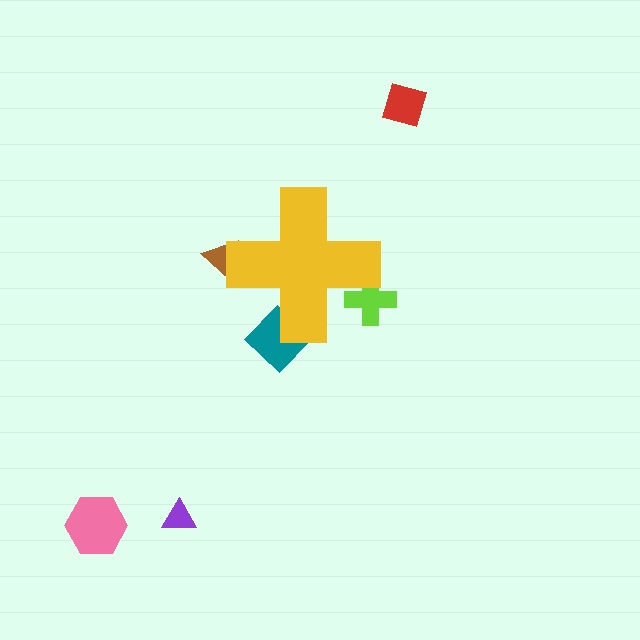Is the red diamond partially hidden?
No, the red diamond is fully visible.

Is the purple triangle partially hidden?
No, the purple triangle is fully visible.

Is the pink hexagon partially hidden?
No, the pink hexagon is fully visible.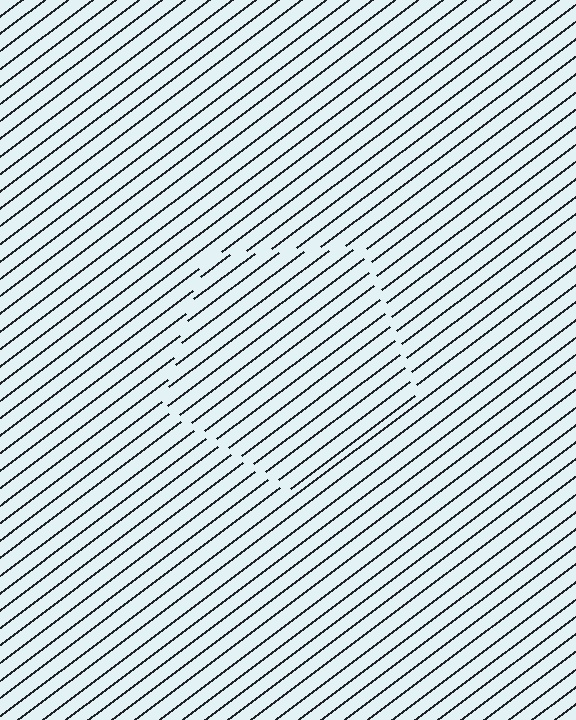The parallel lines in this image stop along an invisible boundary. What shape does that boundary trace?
An illusory pentagon. The interior of the shape contains the same grating, shifted by half a period — the contour is defined by the phase discontinuity where line-ends from the inner and outer gratings abut.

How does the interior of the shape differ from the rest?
The interior of the shape contains the same grating, shifted by half a period — the contour is defined by the phase discontinuity where line-ends from the inner and outer gratings abut.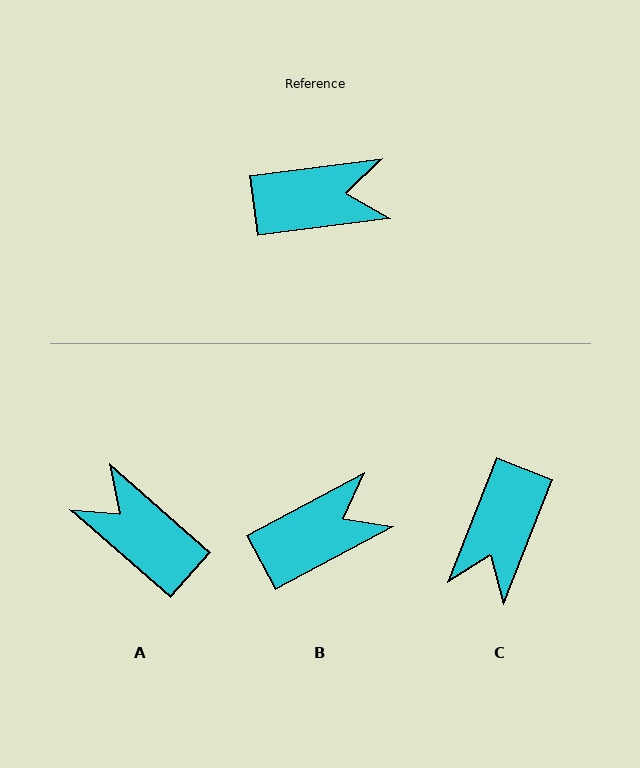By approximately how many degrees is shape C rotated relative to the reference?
Approximately 119 degrees clockwise.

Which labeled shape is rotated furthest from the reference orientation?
A, about 131 degrees away.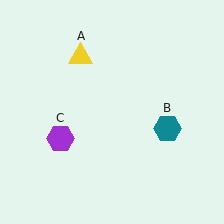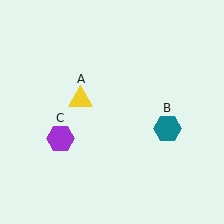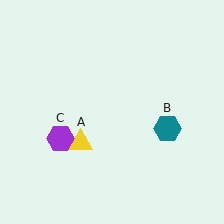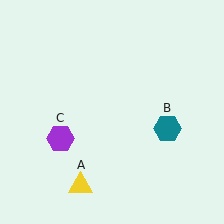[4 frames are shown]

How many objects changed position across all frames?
1 object changed position: yellow triangle (object A).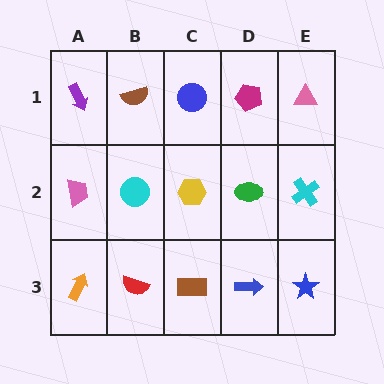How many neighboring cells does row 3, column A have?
2.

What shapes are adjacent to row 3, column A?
A pink trapezoid (row 2, column A), a red semicircle (row 3, column B).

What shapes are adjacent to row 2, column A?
A purple arrow (row 1, column A), an orange arrow (row 3, column A), a cyan circle (row 2, column B).